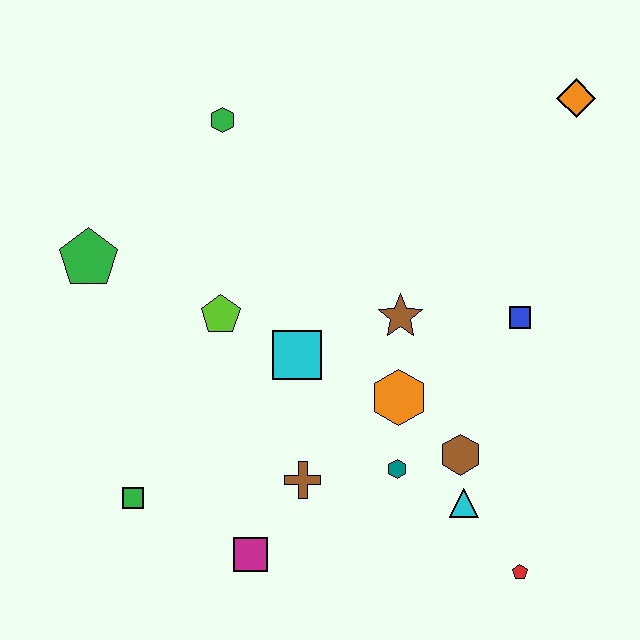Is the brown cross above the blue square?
No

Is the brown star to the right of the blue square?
No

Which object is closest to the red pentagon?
The cyan triangle is closest to the red pentagon.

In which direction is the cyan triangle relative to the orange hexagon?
The cyan triangle is below the orange hexagon.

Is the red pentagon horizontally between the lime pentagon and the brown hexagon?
No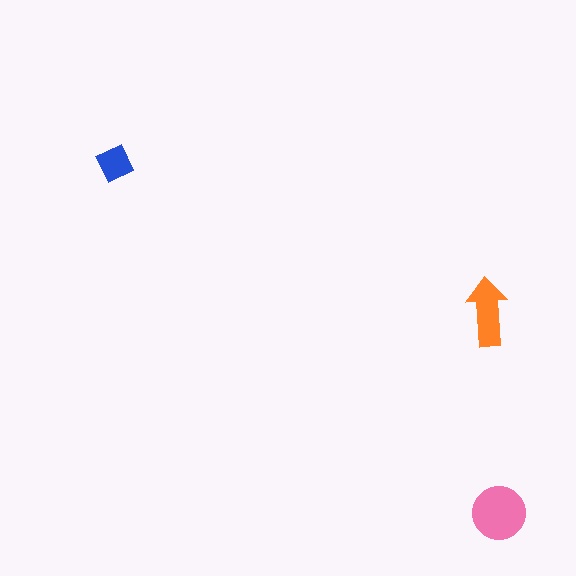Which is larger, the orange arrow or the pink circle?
The pink circle.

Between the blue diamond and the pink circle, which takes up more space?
The pink circle.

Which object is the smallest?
The blue diamond.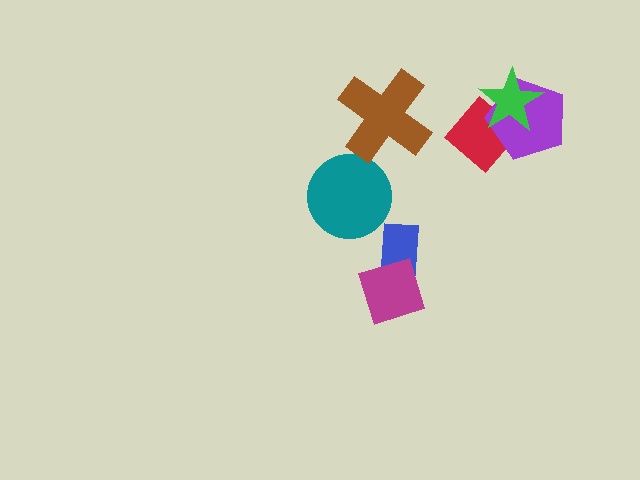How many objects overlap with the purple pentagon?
2 objects overlap with the purple pentagon.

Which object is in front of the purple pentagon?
The green star is in front of the purple pentagon.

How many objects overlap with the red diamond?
2 objects overlap with the red diamond.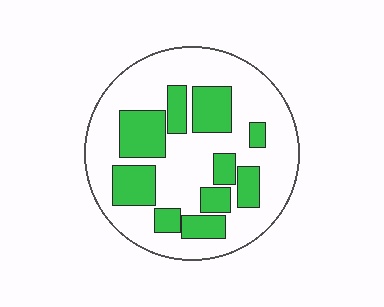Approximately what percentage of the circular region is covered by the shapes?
Approximately 30%.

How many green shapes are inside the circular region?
10.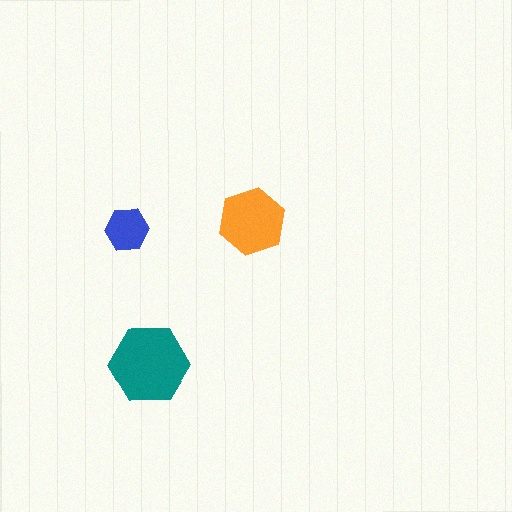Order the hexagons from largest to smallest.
the teal one, the orange one, the blue one.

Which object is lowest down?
The teal hexagon is bottommost.